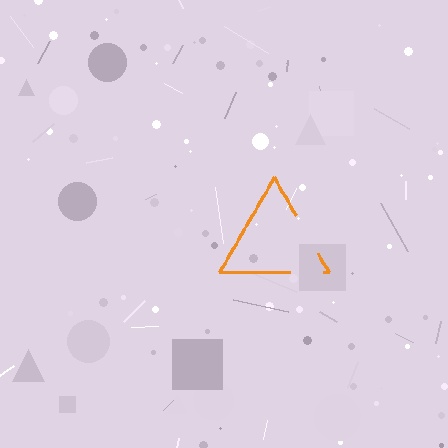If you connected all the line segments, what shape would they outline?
They would outline a triangle.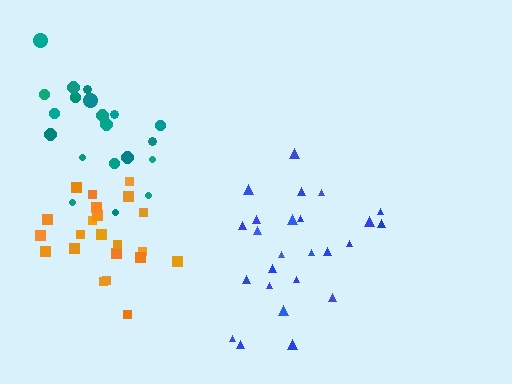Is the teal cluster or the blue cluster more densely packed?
Teal.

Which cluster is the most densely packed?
Orange.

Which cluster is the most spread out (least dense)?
Blue.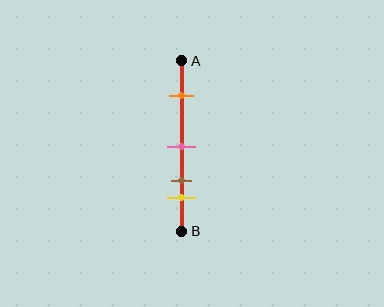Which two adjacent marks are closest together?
The brown and yellow marks are the closest adjacent pair.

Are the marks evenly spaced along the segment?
No, the marks are not evenly spaced.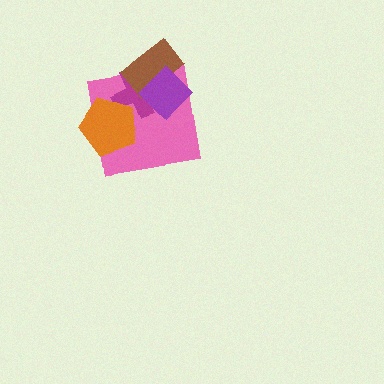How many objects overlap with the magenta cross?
4 objects overlap with the magenta cross.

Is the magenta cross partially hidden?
Yes, it is partially covered by another shape.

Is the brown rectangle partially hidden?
Yes, it is partially covered by another shape.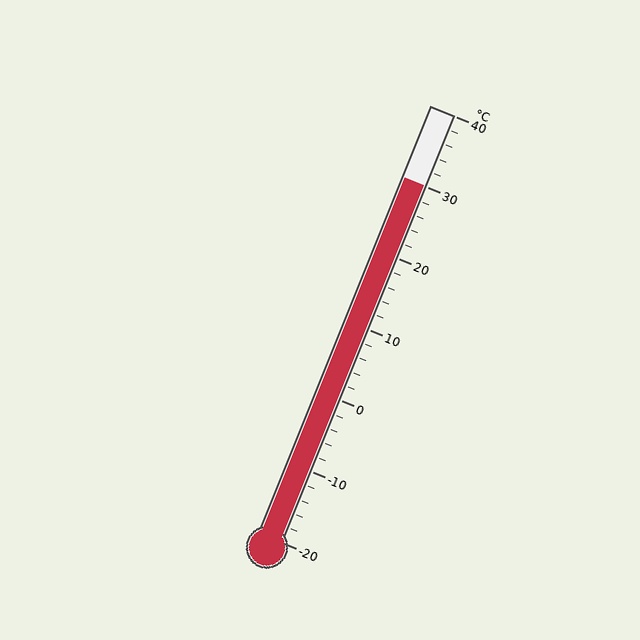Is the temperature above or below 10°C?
The temperature is above 10°C.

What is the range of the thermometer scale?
The thermometer scale ranges from -20°C to 40°C.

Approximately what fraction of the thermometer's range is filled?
The thermometer is filled to approximately 85% of its range.